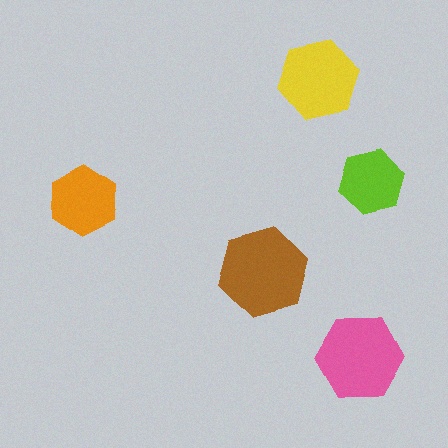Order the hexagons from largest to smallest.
the brown one, the pink one, the yellow one, the orange one, the lime one.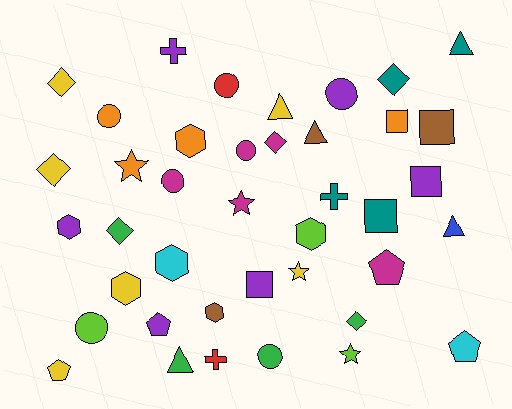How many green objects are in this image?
There are 4 green objects.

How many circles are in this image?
There are 7 circles.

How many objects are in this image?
There are 40 objects.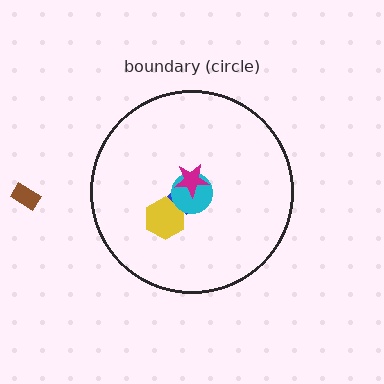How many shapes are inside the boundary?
5 inside, 1 outside.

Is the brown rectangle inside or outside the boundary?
Outside.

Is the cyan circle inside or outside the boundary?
Inside.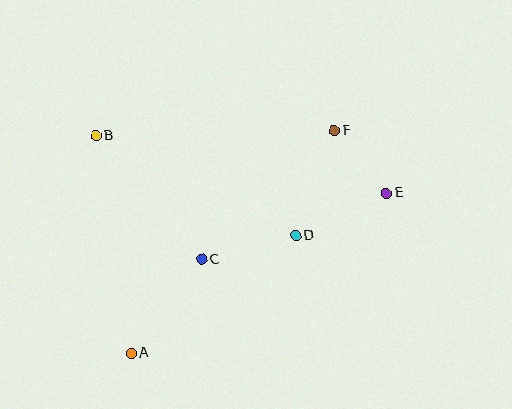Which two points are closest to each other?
Points E and F are closest to each other.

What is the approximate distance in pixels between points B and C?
The distance between B and C is approximately 163 pixels.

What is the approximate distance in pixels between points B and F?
The distance between B and F is approximately 239 pixels.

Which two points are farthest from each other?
Points A and F are farthest from each other.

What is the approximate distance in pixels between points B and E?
The distance between B and E is approximately 296 pixels.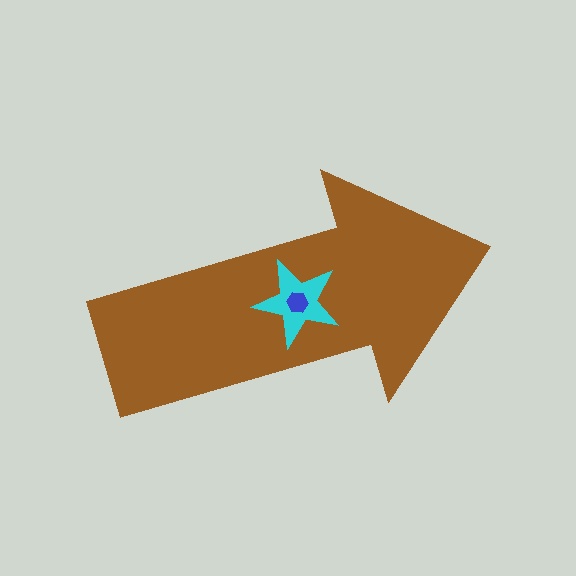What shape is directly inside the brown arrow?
The cyan star.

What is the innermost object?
The blue hexagon.